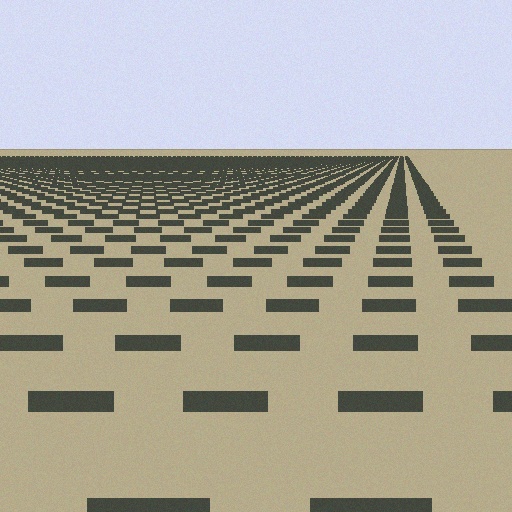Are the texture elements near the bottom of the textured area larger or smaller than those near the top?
Larger. Near the bottom, elements are closer to the viewer and appear at a bigger on-screen size.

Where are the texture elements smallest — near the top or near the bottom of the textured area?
Near the top.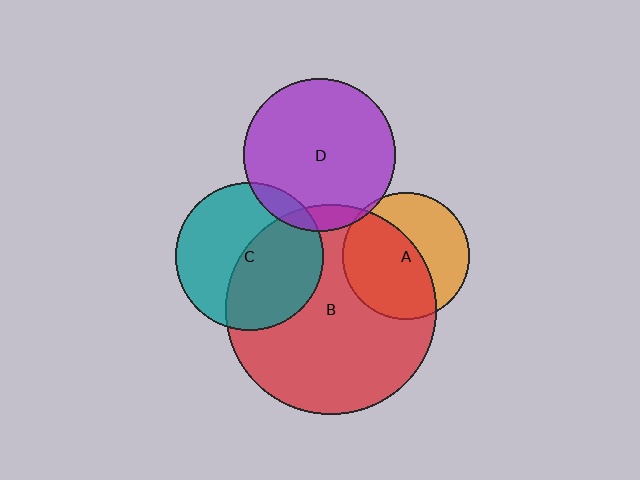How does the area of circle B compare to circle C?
Approximately 2.0 times.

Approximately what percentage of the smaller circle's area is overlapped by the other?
Approximately 10%.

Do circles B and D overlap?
Yes.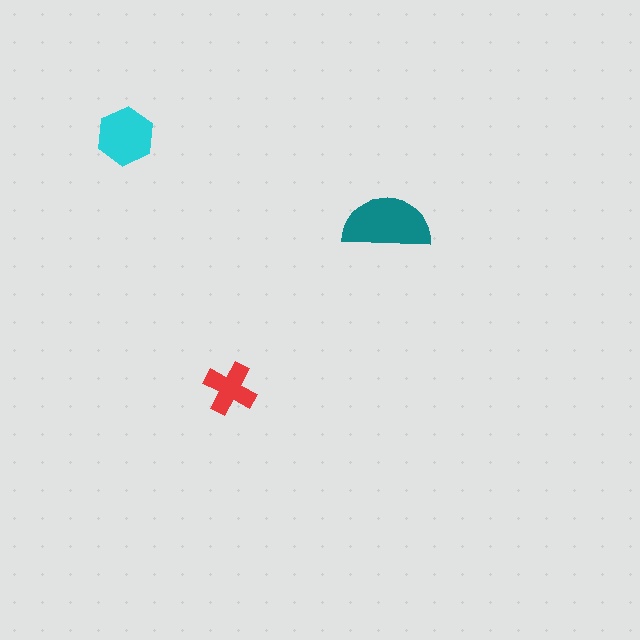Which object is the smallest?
The red cross.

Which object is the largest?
The teal semicircle.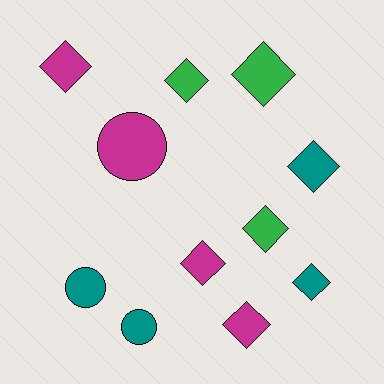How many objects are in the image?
There are 11 objects.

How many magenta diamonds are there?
There are 3 magenta diamonds.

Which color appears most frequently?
Magenta, with 4 objects.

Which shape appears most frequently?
Diamond, with 8 objects.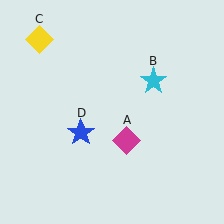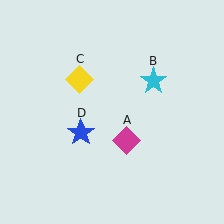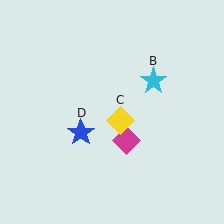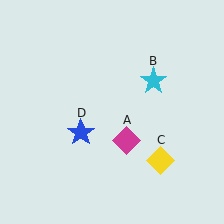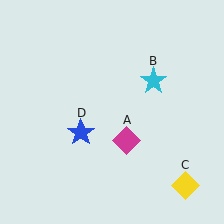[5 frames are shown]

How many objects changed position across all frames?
1 object changed position: yellow diamond (object C).